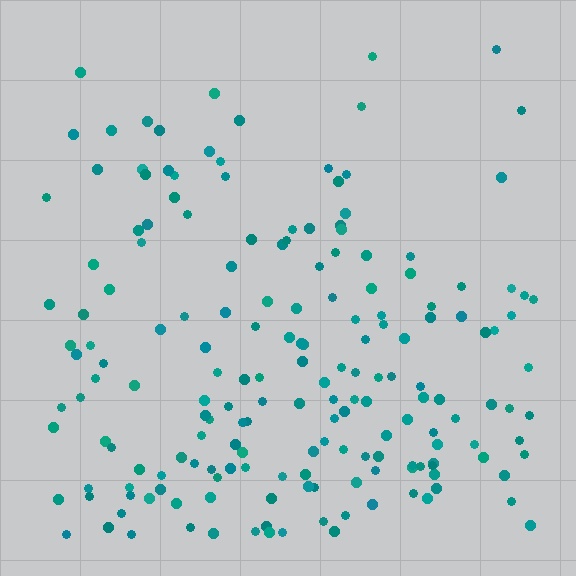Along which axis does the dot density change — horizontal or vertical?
Vertical.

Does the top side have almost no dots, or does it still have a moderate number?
Still a moderate number, just noticeably fewer than the bottom.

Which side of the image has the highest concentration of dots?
The bottom.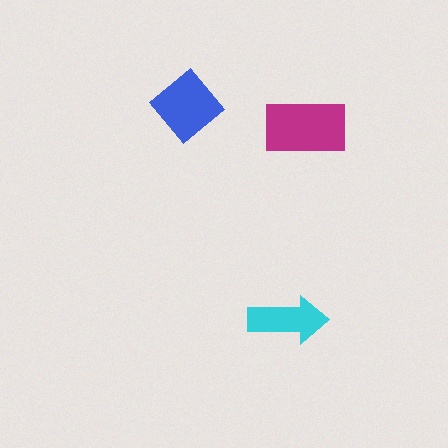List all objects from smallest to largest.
The cyan arrow, the blue diamond, the magenta rectangle.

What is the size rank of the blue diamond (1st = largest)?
2nd.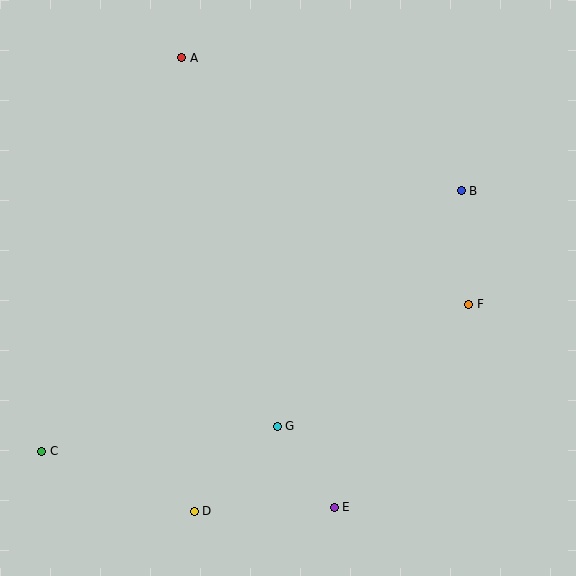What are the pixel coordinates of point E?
Point E is at (334, 507).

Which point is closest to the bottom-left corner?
Point C is closest to the bottom-left corner.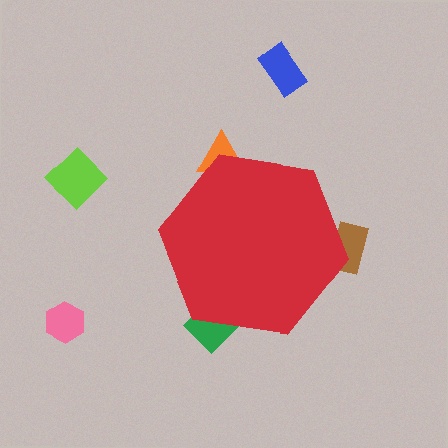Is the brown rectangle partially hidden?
Yes, the brown rectangle is partially hidden behind the red hexagon.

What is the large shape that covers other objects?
A red hexagon.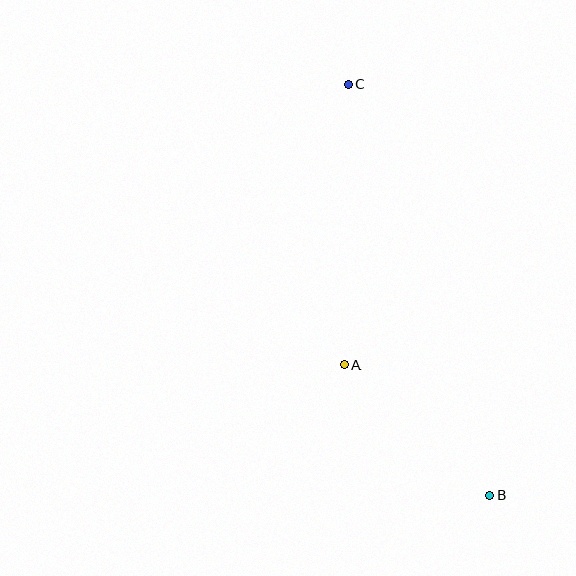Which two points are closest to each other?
Points A and B are closest to each other.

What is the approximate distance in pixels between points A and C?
The distance between A and C is approximately 281 pixels.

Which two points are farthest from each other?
Points B and C are farthest from each other.